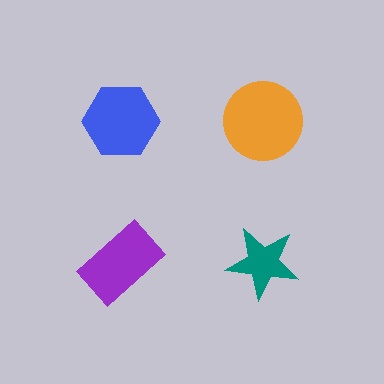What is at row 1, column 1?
A blue hexagon.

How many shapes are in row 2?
2 shapes.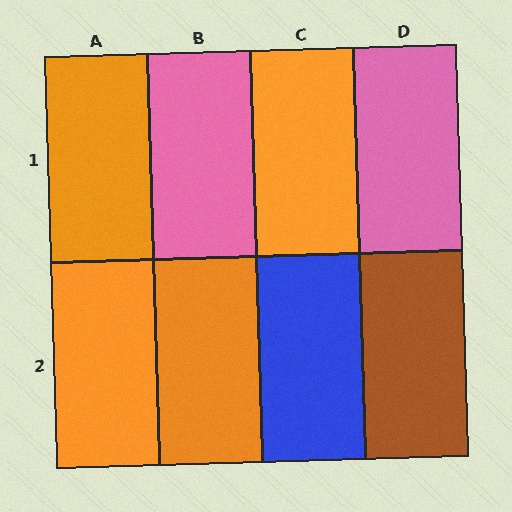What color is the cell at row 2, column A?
Orange.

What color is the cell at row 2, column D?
Brown.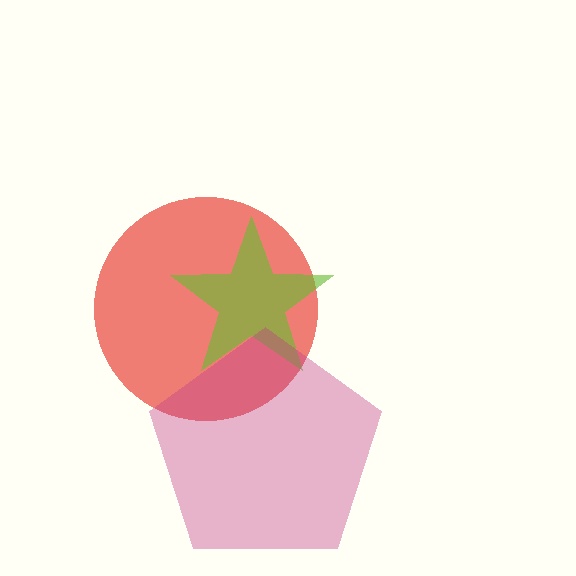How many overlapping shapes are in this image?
There are 3 overlapping shapes in the image.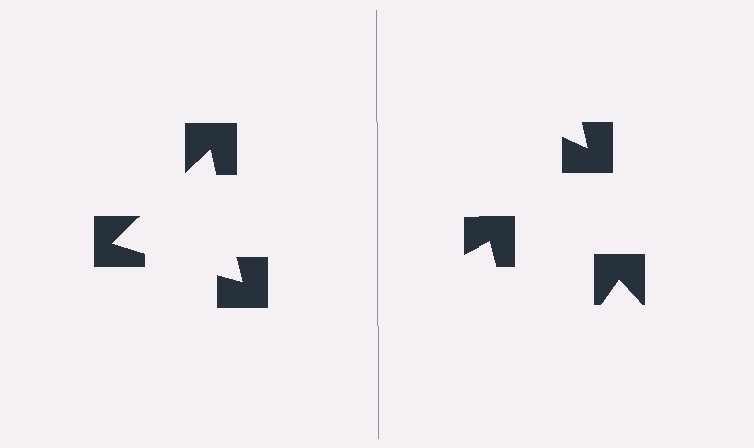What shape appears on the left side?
An illusory triangle.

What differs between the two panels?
The notched squares are positioned identically on both sides; only the wedge orientations differ. On the left they align to a triangle; on the right they are misaligned.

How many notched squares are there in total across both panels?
6 — 3 on each side.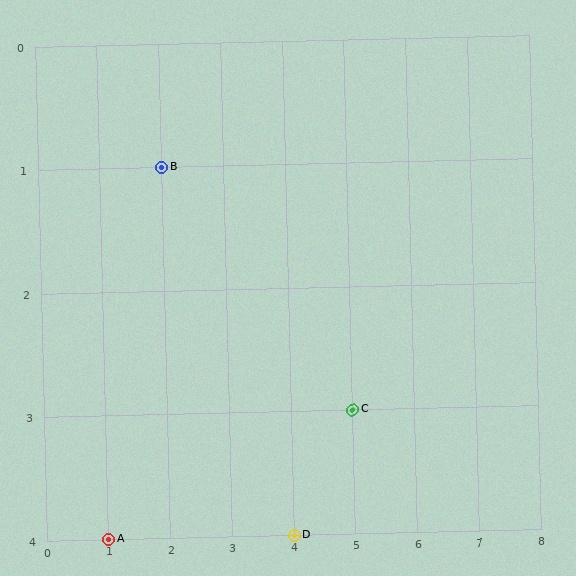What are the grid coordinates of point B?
Point B is at grid coordinates (2, 1).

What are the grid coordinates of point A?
Point A is at grid coordinates (1, 4).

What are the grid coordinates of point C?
Point C is at grid coordinates (5, 3).